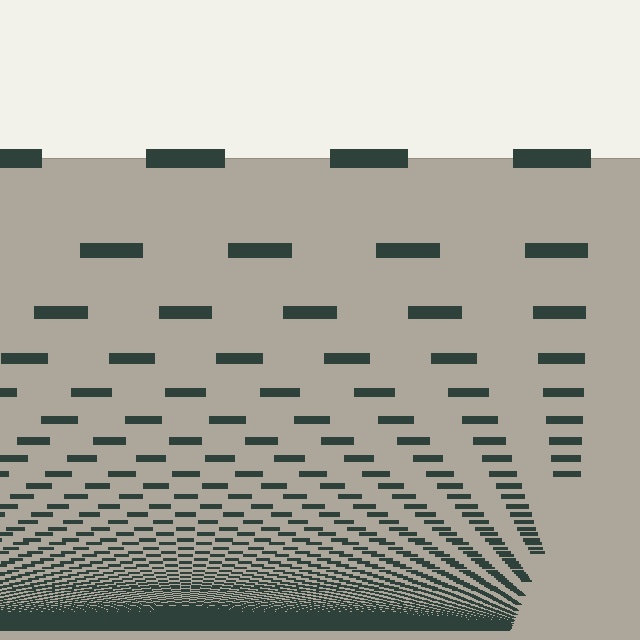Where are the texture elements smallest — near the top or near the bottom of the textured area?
Near the bottom.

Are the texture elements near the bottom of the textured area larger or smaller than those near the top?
Smaller. The gradient is inverted — elements near the bottom are smaller and denser.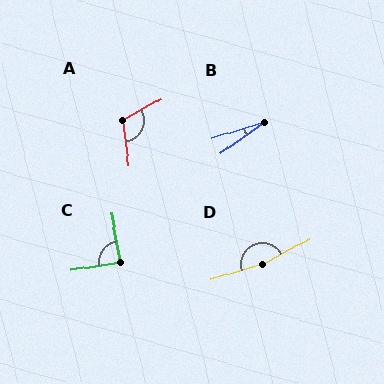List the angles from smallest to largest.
B (19°), C (89°), A (111°), D (169°).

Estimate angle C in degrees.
Approximately 89 degrees.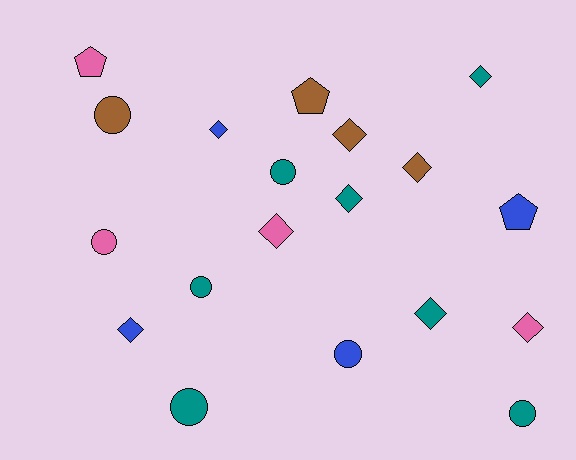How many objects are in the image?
There are 19 objects.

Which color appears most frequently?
Teal, with 7 objects.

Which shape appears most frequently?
Diamond, with 9 objects.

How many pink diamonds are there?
There are 2 pink diamonds.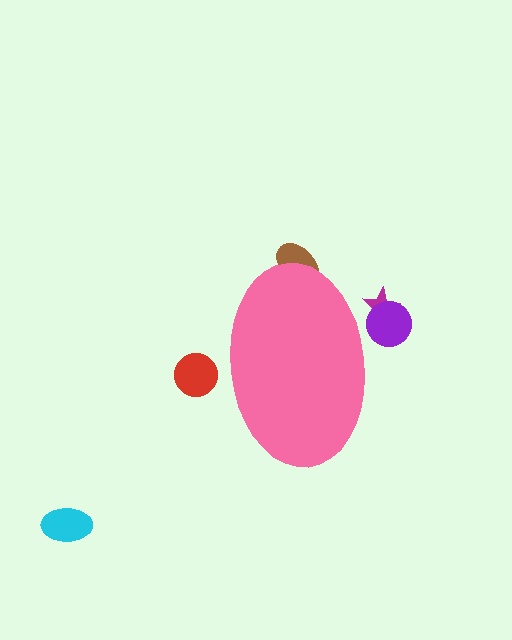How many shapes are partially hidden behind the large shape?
4 shapes are partially hidden.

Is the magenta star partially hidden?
Yes, the magenta star is partially hidden behind the pink ellipse.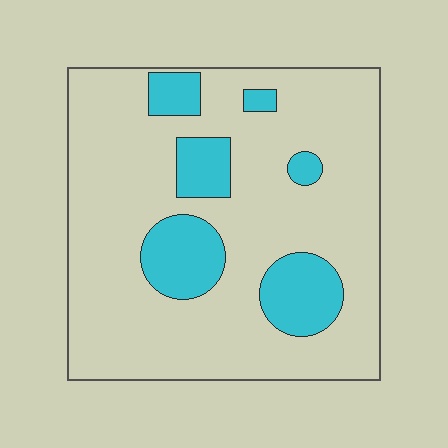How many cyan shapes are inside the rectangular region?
6.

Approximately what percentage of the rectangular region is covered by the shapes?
Approximately 20%.